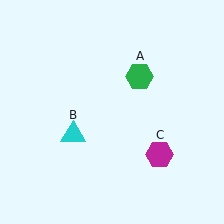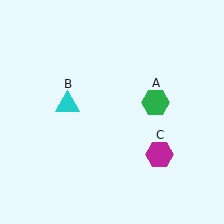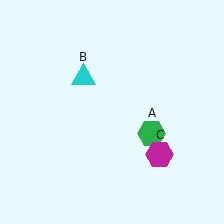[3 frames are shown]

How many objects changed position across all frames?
2 objects changed position: green hexagon (object A), cyan triangle (object B).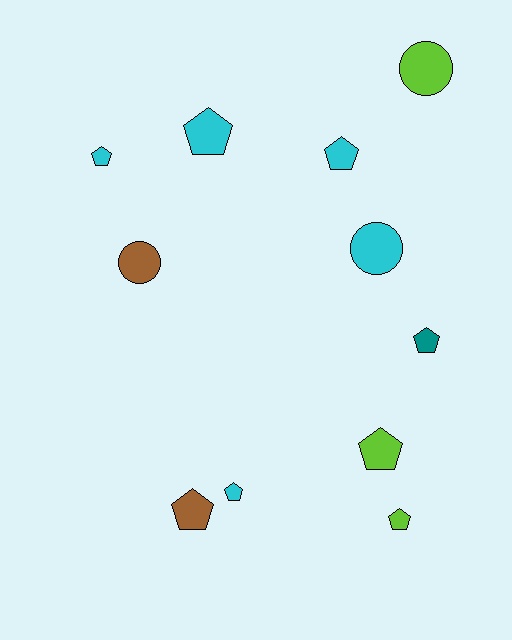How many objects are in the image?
There are 11 objects.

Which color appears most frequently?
Cyan, with 5 objects.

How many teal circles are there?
There are no teal circles.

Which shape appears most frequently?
Pentagon, with 8 objects.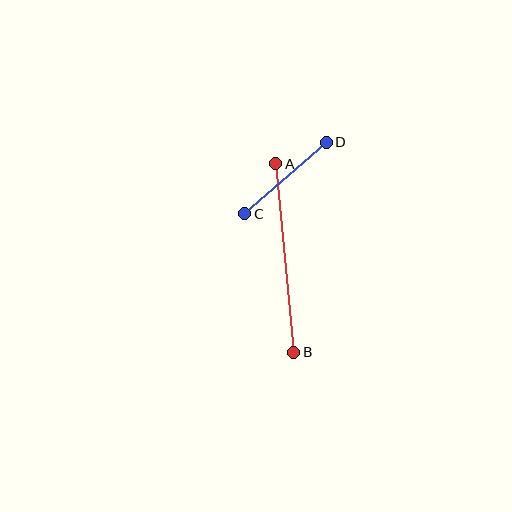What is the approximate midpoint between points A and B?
The midpoint is at approximately (285, 258) pixels.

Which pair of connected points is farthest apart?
Points A and B are farthest apart.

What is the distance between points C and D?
The distance is approximately 109 pixels.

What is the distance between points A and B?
The distance is approximately 190 pixels.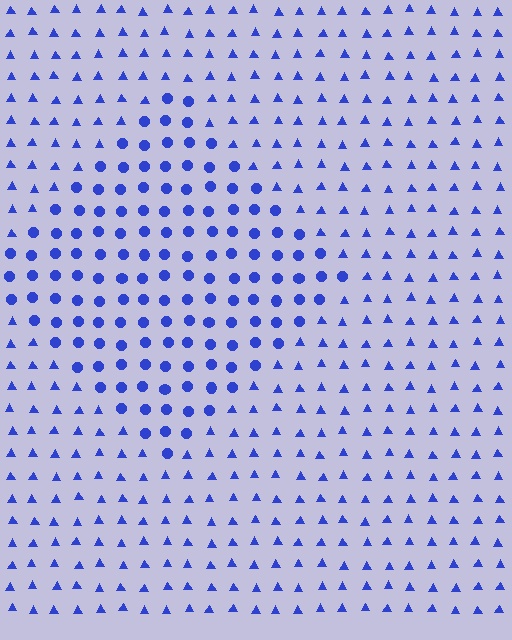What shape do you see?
I see a diamond.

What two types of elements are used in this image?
The image uses circles inside the diamond region and triangles outside it.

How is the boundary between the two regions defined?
The boundary is defined by a change in element shape: circles inside vs. triangles outside. All elements share the same color and spacing.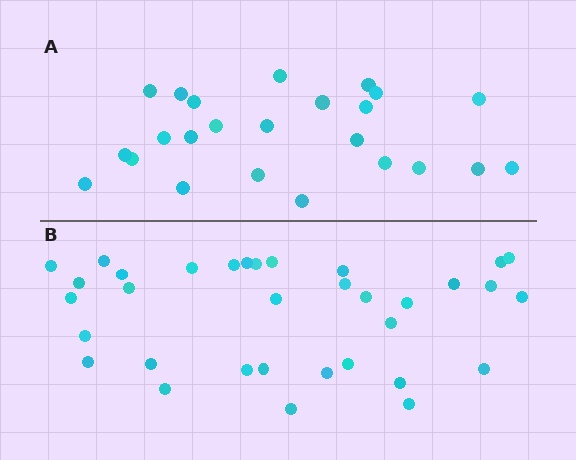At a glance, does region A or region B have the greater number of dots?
Region B (the bottom region) has more dots.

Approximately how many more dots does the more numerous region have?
Region B has roughly 10 or so more dots than region A.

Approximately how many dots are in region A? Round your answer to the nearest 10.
About 20 dots. (The exact count is 24, which rounds to 20.)